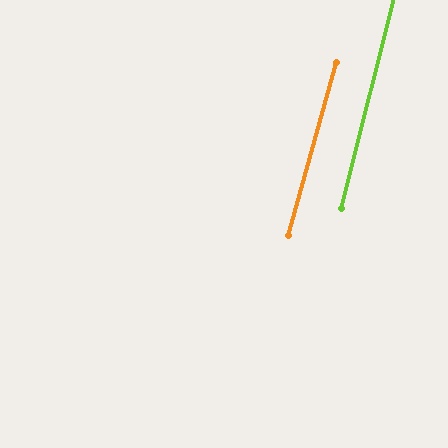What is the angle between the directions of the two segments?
Approximately 2 degrees.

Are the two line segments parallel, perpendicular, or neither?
Parallel — their directions differ by only 1.5°.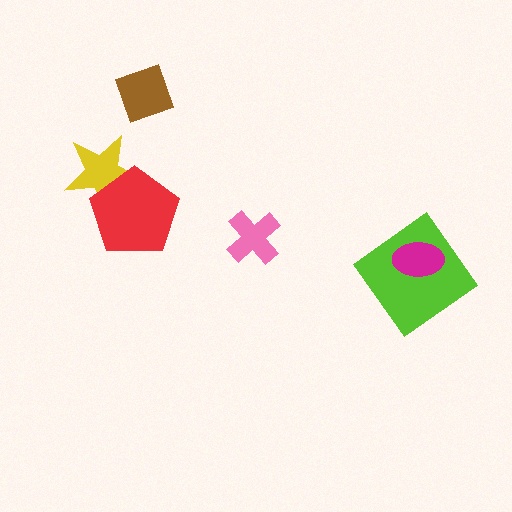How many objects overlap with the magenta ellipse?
1 object overlaps with the magenta ellipse.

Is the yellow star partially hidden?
Yes, it is partially covered by another shape.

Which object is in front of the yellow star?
The red pentagon is in front of the yellow star.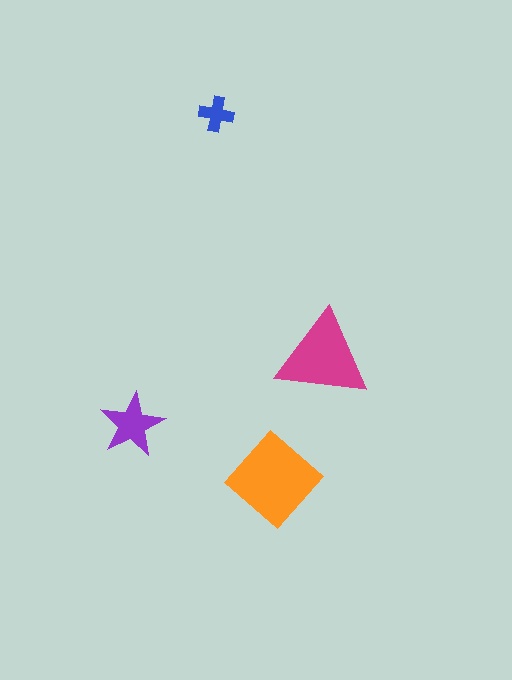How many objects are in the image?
There are 4 objects in the image.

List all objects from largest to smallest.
The orange diamond, the magenta triangle, the purple star, the blue cross.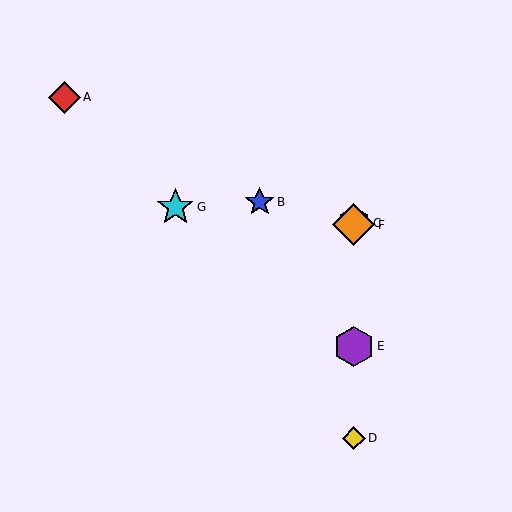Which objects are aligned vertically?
Objects C, D, E, F are aligned vertically.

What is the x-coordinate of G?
Object G is at x≈175.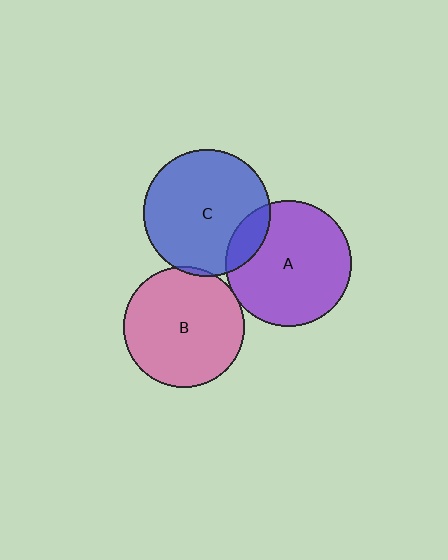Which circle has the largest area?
Circle C (blue).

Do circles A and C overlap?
Yes.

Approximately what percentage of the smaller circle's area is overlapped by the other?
Approximately 15%.